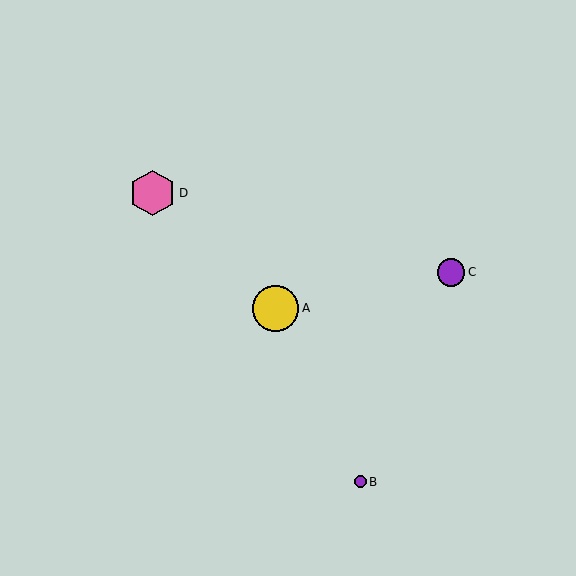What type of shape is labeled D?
Shape D is a pink hexagon.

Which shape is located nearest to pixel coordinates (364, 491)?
The purple circle (labeled B) at (360, 482) is nearest to that location.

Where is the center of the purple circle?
The center of the purple circle is at (360, 482).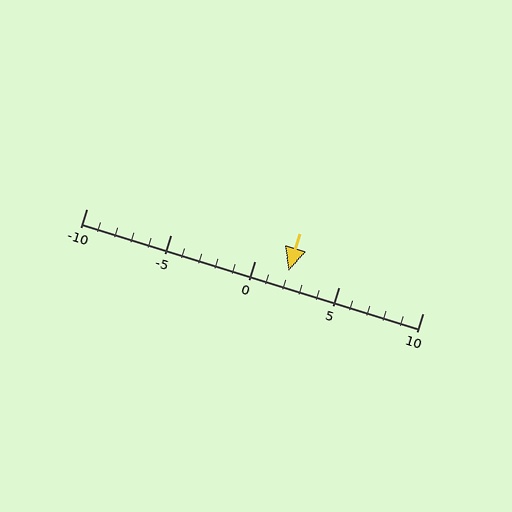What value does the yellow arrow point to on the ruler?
The yellow arrow points to approximately 2.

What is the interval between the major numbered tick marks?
The major tick marks are spaced 5 units apart.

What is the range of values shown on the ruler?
The ruler shows values from -10 to 10.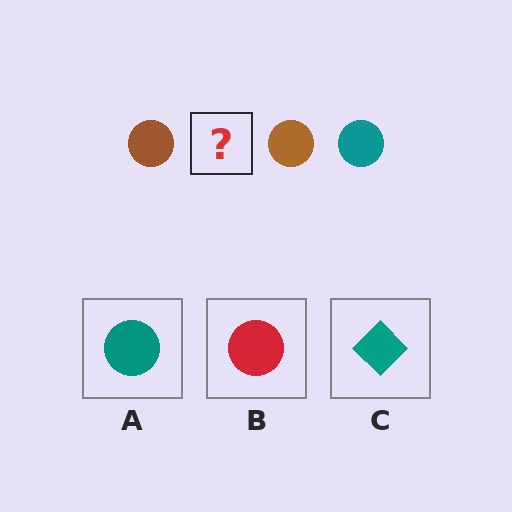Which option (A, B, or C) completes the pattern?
A.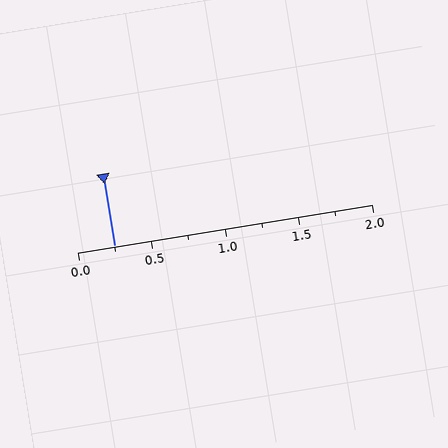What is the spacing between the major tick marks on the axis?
The major ticks are spaced 0.5 apart.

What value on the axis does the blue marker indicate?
The marker indicates approximately 0.25.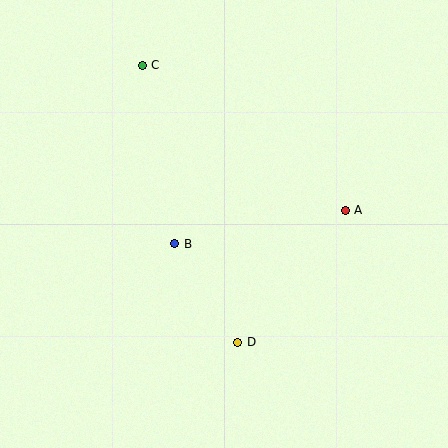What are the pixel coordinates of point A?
Point A is at (345, 211).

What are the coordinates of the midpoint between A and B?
The midpoint between A and B is at (260, 227).